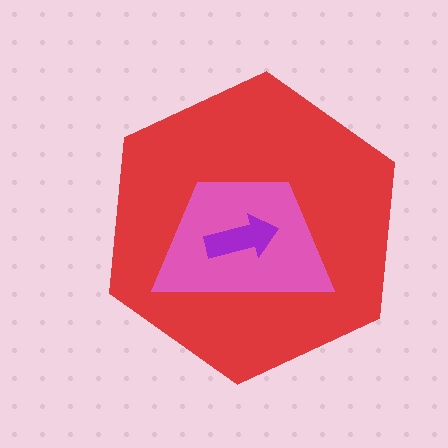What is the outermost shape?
The red hexagon.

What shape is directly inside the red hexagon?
The pink trapezoid.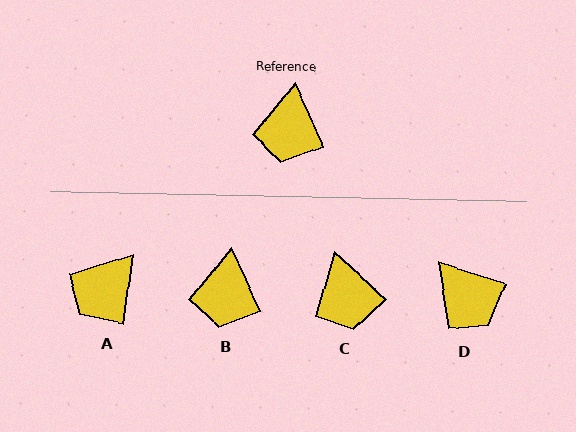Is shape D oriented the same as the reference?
No, it is off by about 48 degrees.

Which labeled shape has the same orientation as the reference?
B.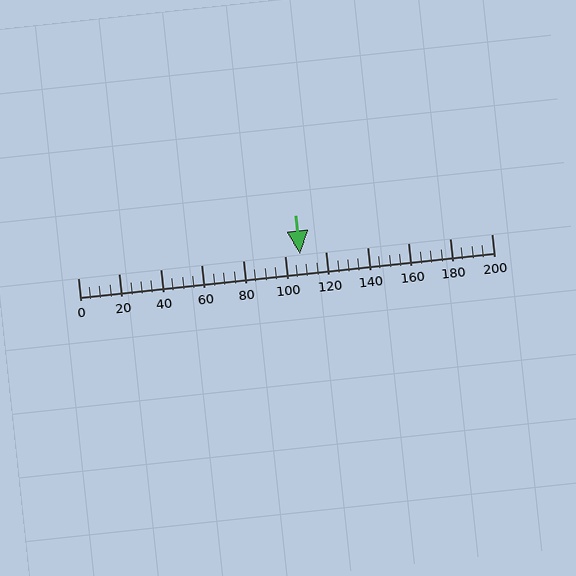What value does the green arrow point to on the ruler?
The green arrow points to approximately 107.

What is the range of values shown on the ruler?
The ruler shows values from 0 to 200.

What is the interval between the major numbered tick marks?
The major tick marks are spaced 20 units apart.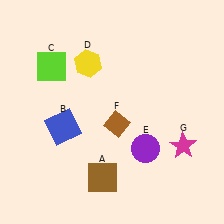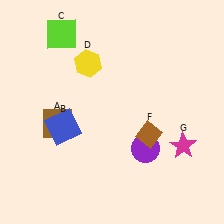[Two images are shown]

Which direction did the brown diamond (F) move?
The brown diamond (F) moved right.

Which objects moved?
The objects that moved are: the brown square (A), the lime square (C), the brown diamond (F).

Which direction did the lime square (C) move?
The lime square (C) moved up.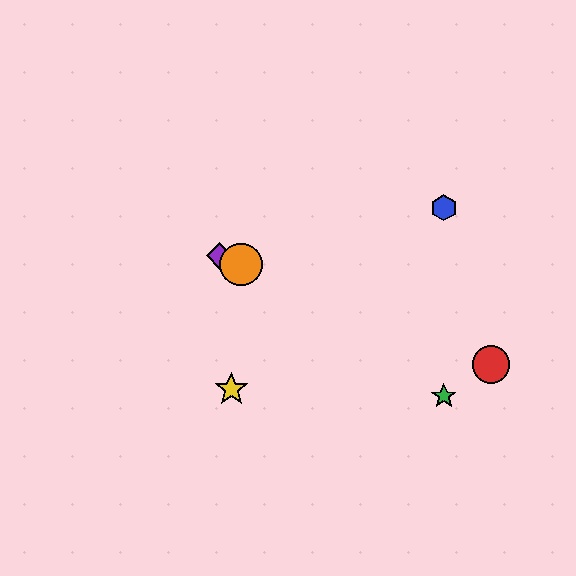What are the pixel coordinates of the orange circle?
The orange circle is at (241, 264).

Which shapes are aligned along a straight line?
The red circle, the purple diamond, the orange circle are aligned along a straight line.